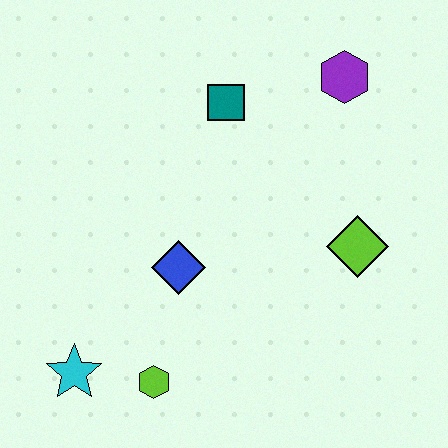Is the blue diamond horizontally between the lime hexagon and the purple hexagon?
Yes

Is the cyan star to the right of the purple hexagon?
No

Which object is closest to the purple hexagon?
The teal square is closest to the purple hexagon.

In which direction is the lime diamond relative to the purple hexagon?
The lime diamond is below the purple hexagon.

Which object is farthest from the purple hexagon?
The cyan star is farthest from the purple hexagon.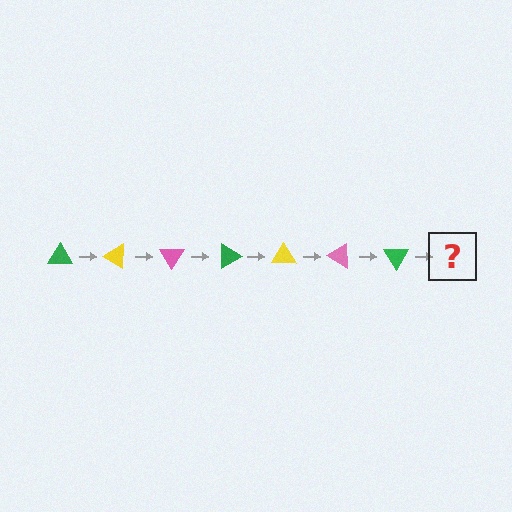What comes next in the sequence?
The next element should be a yellow triangle, rotated 210 degrees from the start.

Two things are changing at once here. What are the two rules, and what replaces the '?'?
The two rules are that it rotates 30 degrees each step and the color cycles through green, yellow, and pink. The '?' should be a yellow triangle, rotated 210 degrees from the start.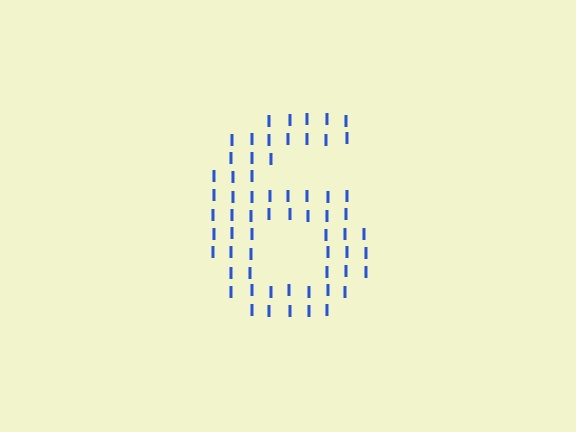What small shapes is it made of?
It is made of small letter I's.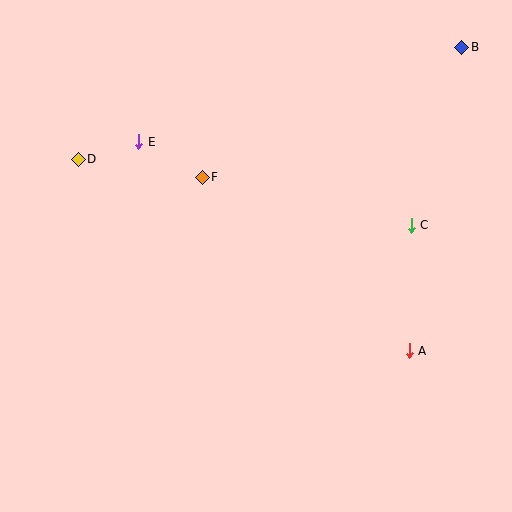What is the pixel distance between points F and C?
The distance between F and C is 215 pixels.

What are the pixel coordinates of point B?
Point B is at (462, 47).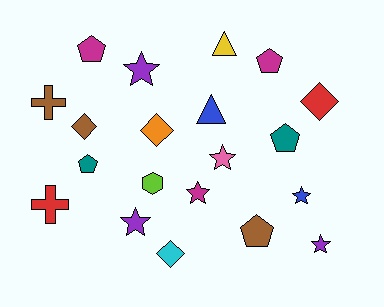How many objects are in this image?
There are 20 objects.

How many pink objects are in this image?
There is 1 pink object.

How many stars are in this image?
There are 6 stars.